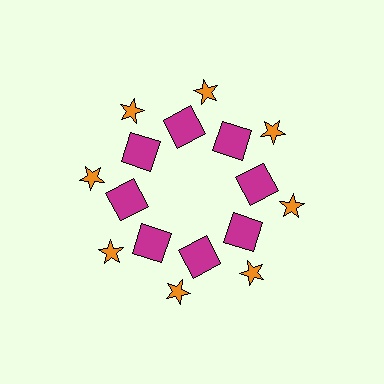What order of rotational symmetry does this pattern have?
This pattern has 8-fold rotational symmetry.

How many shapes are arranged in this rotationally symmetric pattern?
There are 16 shapes, arranged in 8 groups of 2.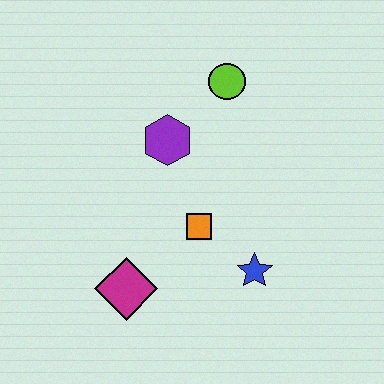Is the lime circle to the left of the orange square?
No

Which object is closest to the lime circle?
The purple hexagon is closest to the lime circle.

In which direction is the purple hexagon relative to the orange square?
The purple hexagon is above the orange square.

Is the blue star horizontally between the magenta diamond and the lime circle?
No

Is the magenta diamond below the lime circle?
Yes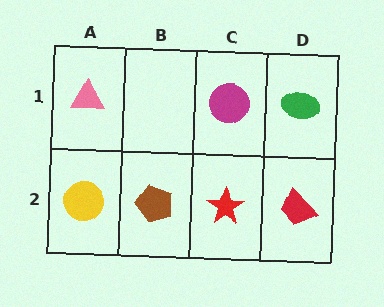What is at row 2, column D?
A red trapezoid.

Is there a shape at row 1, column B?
No, that cell is empty.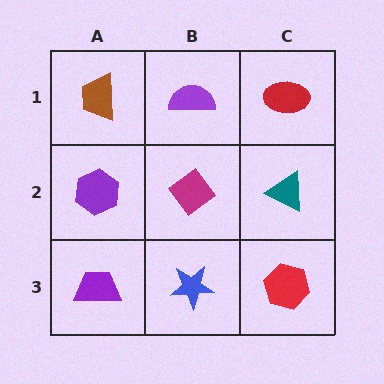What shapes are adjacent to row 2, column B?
A purple semicircle (row 1, column B), a blue star (row 3, column B), a purple hexagon (row 2, column A), a teal triangle (row 2, column C).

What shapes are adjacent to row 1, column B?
A magenta diamond (row 2, column B), a brown trapezoid (row 1, column A), a red ellipse (row 1, column C).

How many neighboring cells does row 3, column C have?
2.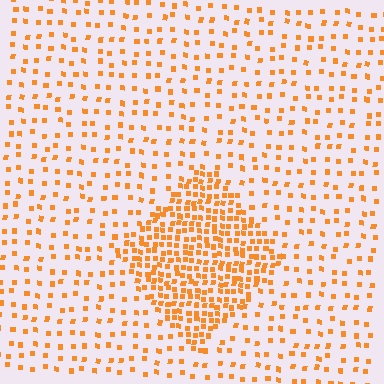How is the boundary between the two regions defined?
The boundary is defined by a change in element density (approximately 2.8x ratio). All elements are the same color, size, and shape.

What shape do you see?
I see a diamond.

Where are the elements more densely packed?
The elements are more densely packed inside the diamond boundary.